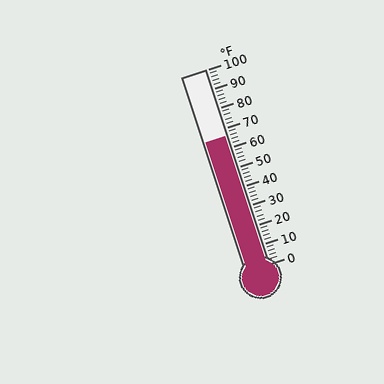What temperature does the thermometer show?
The thermometer shows approximately 66°F.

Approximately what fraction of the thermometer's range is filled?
The thermometer is filled to approximately 65% of its range.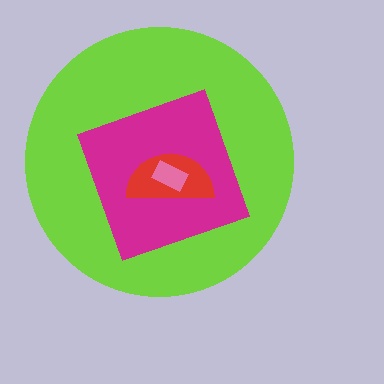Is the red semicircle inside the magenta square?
Yes.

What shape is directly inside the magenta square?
The red semicircle.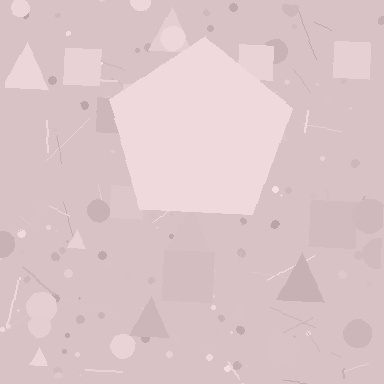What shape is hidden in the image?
A pentagon is hidden in the image.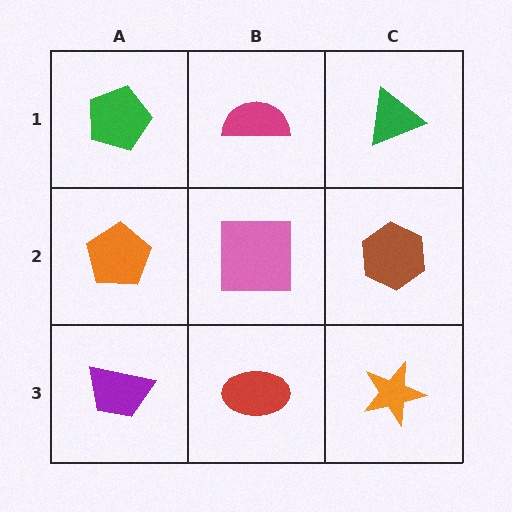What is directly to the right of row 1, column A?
A magenta semicircle.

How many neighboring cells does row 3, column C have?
2.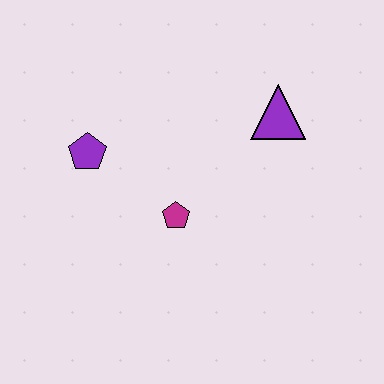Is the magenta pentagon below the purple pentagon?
Yes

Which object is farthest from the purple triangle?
The purple pentagon is farthest from the purple triangle.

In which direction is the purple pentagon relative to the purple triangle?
The purple pentagon is to the left of the purple triangle.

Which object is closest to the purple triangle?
The magenta pentagon is closest to the purple triangle.